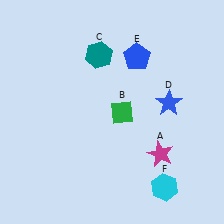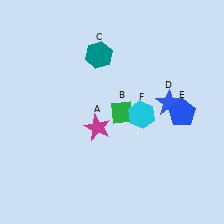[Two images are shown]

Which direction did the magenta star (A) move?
The magenta star (A) moved left.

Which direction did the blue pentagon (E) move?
The blue pentagon (E) moved down.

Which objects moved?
The objects that moved are: the magenta star (A), the blue pentagon (E), the cyan hexagon (F).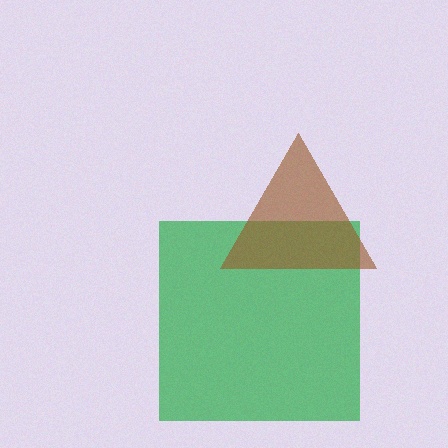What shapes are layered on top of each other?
The layered shapes are: a green square, a brown triangle.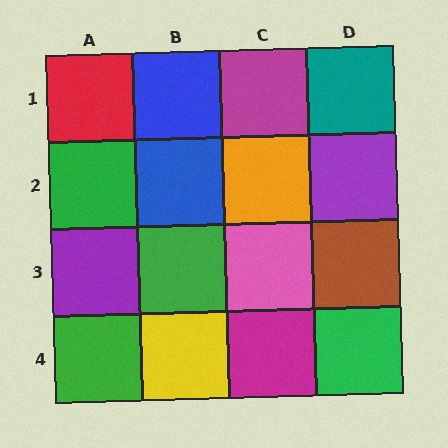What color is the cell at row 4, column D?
Green.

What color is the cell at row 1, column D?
Teal.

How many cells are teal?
1 cell is teal.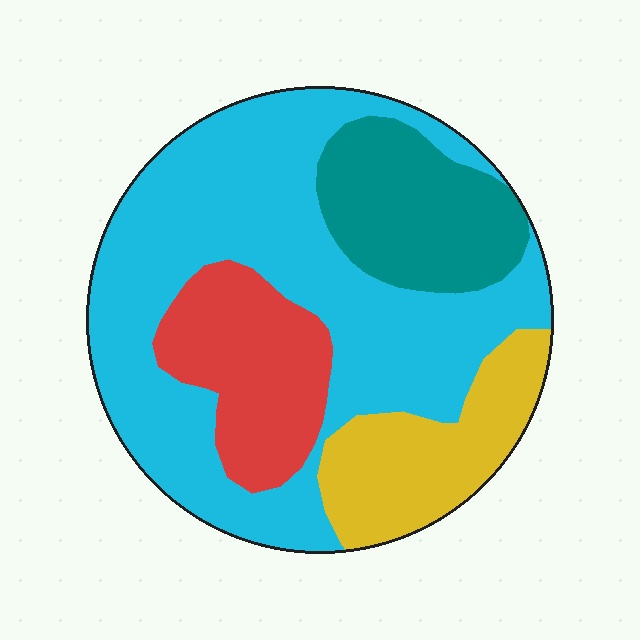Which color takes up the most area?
Cyan, at roughly 55%.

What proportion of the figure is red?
Red covers roughly 15% of the figure.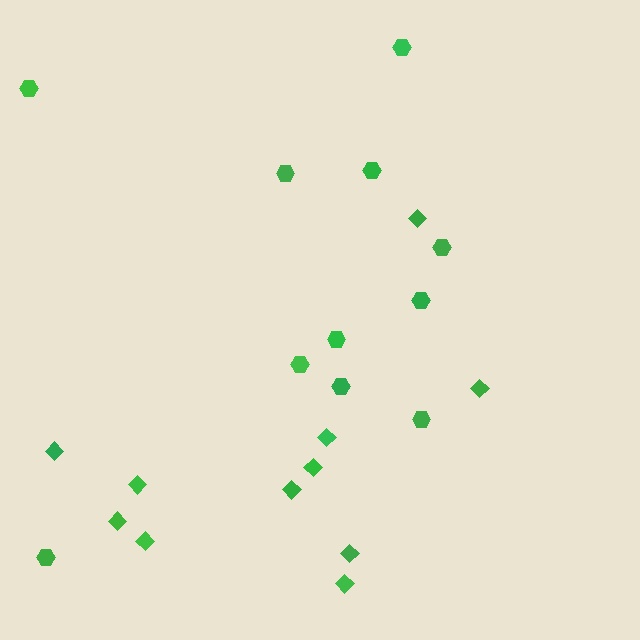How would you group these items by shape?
There are 2 groups: one group of hexagons (11) and one group of diamonds (11).